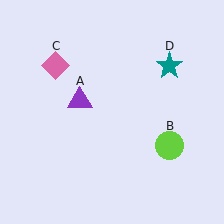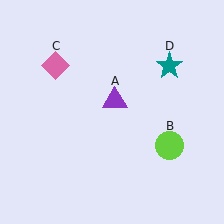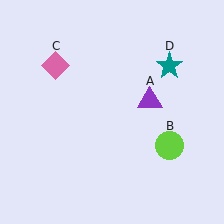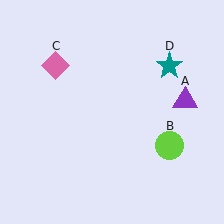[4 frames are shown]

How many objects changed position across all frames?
1 object changed position: purple triangle (object A).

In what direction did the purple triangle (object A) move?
The purple triangle (object A) moved right.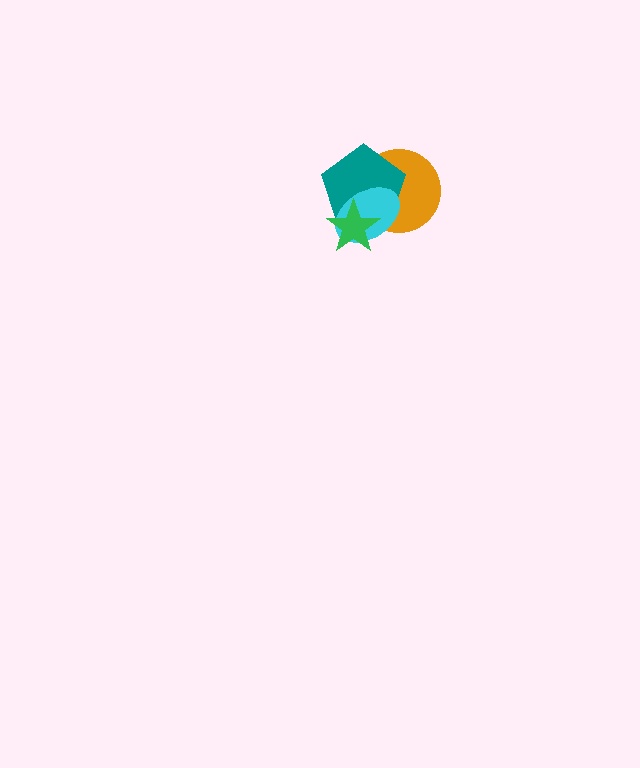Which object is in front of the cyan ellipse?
The green star is in front of the cyan ellipse.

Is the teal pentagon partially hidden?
Yes, it is partially covered by another shape.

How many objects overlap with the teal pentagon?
3 objects overlap with the teal pentagon.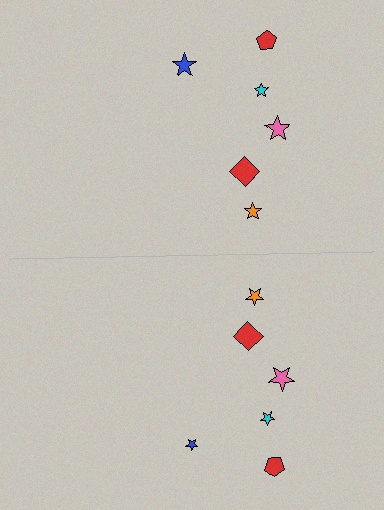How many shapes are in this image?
There are 12 shapes in this image.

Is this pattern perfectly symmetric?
No, the pattern is not perfectly symmetric. The blue star on the bottom side has a different size than its mirror counterpart.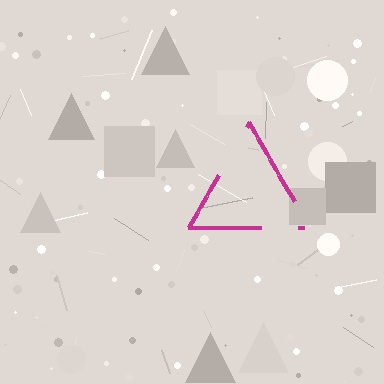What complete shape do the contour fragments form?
The contour fragments form a triangle.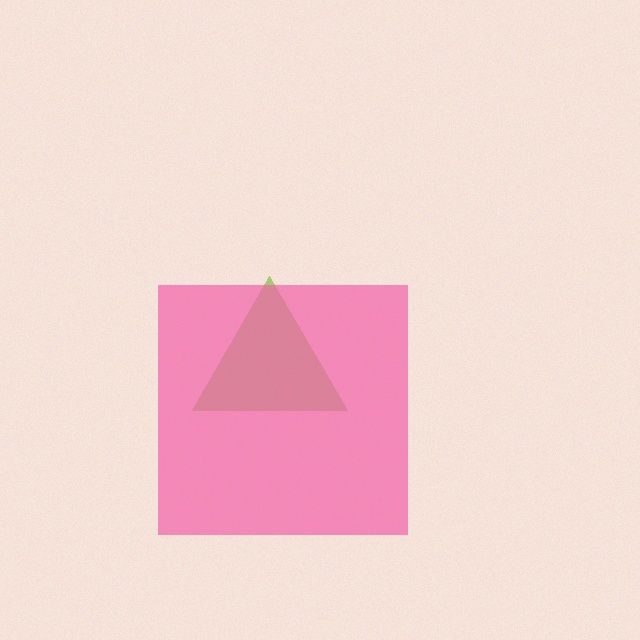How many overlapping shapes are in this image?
There are 2 overlapping shapes in the image.